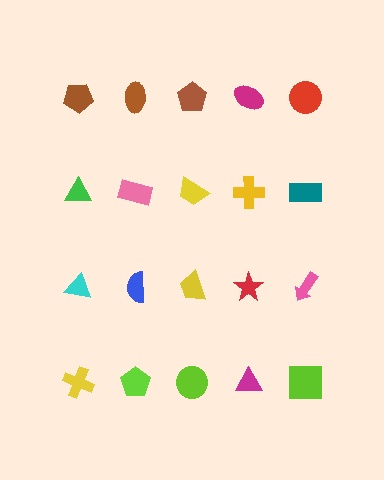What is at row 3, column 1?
A cyan triangle.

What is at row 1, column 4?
A magenta ellipse.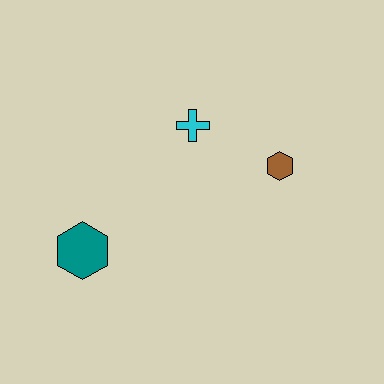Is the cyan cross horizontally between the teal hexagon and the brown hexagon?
Yes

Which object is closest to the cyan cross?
The brown hexagon is closest to the cyan cross.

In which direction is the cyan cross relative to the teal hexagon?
The cyan cross is above the teal hexagon.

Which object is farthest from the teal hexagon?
The brown hexagon is farthest from the teal hexagon.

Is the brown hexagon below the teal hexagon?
No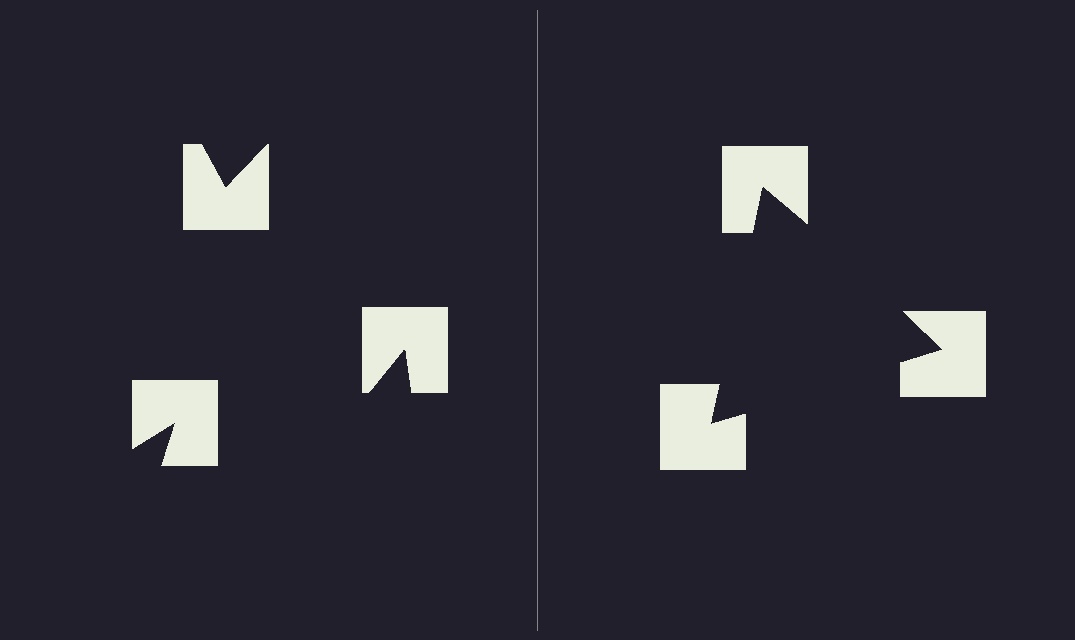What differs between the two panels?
The notched squares are positioned identically on both sides; only the wedge orientations differ. On the right they align to a triangle; on the left they are misaligned.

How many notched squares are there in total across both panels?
6 — 3 on each side.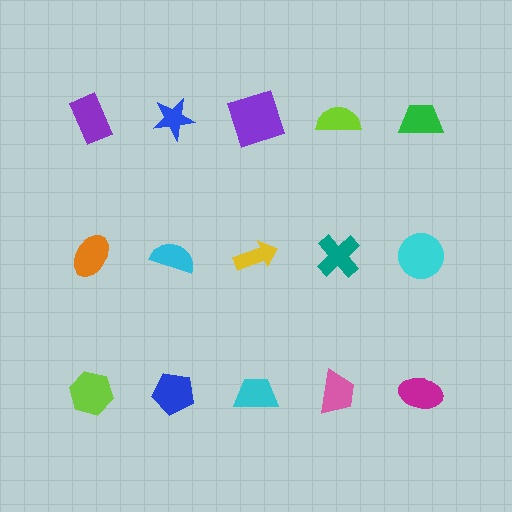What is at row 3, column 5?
A magenta ellipse.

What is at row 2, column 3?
A yellow arrow.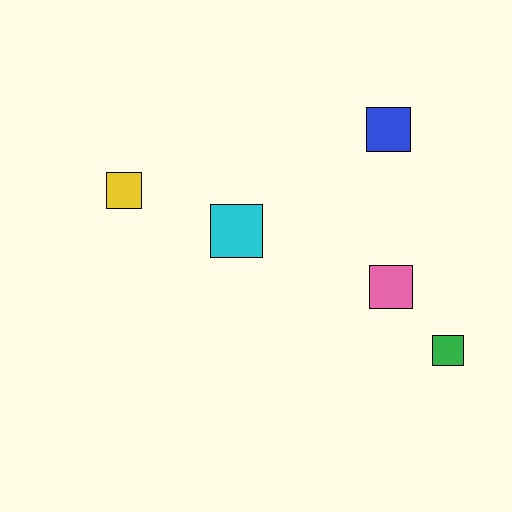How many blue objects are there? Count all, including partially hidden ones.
There is 1 blue object.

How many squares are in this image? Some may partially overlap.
There are 5 squares.